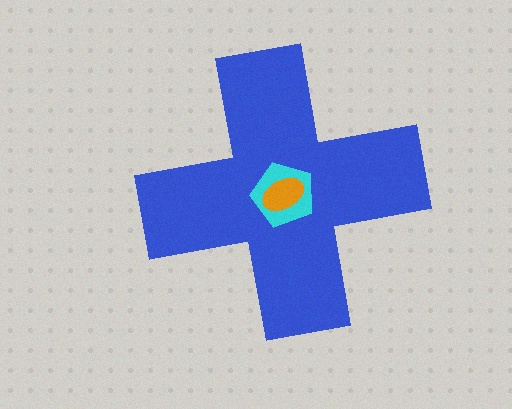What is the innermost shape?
The orange ellipse.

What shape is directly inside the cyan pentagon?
The orange ellipse.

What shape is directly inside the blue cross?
The cyan pentagon.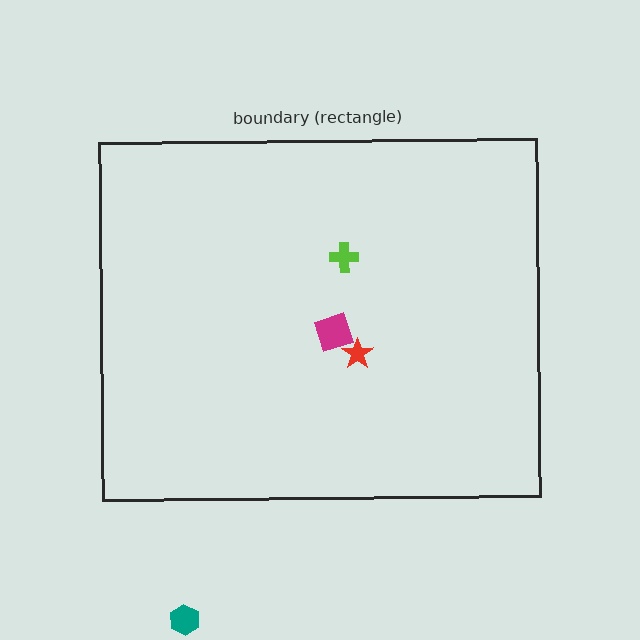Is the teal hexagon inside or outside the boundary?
Outside.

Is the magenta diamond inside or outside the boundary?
Inside.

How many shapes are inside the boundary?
3 inside, 1 outside.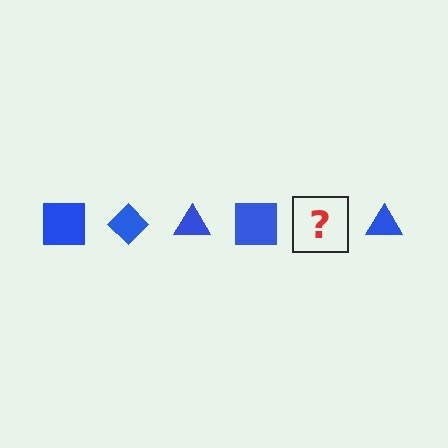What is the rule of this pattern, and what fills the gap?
The rule is that the pattern cycles through square, diamond, triangle shapes in blue. The gap should be filled with a blue diamond.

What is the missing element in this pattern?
The missing element is a blue diamond.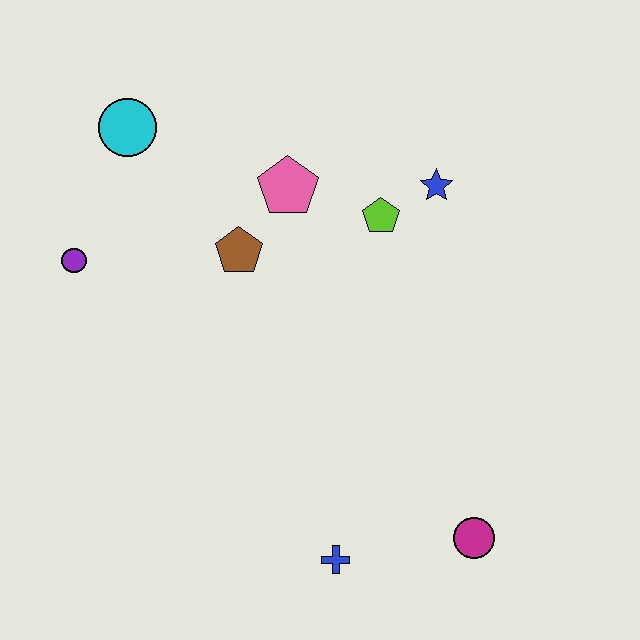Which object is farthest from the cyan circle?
The magenta circle is farthest from the cyan circle.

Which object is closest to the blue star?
The lime pentagon is closest to the blue star.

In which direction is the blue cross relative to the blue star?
The blue cross is below the blue star.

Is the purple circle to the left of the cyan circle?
Yes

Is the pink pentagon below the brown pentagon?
No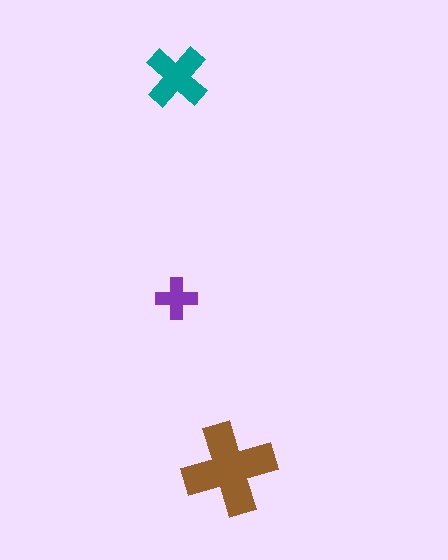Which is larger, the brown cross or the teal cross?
The brown one.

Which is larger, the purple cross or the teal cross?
The teal one.